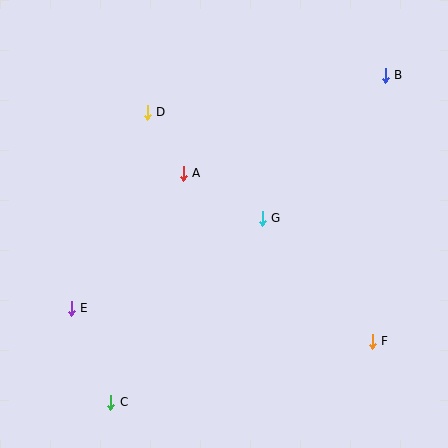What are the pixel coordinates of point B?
Point B is at (385, 75).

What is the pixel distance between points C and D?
The distance between C and D is 292 pixels.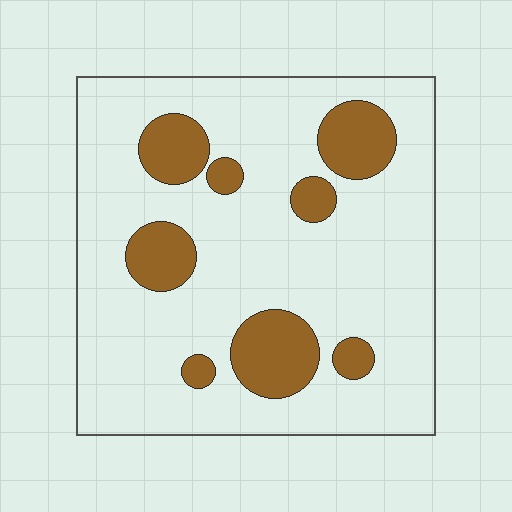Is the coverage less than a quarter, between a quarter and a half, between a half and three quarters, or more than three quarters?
Less than a quarter.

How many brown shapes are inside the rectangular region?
8.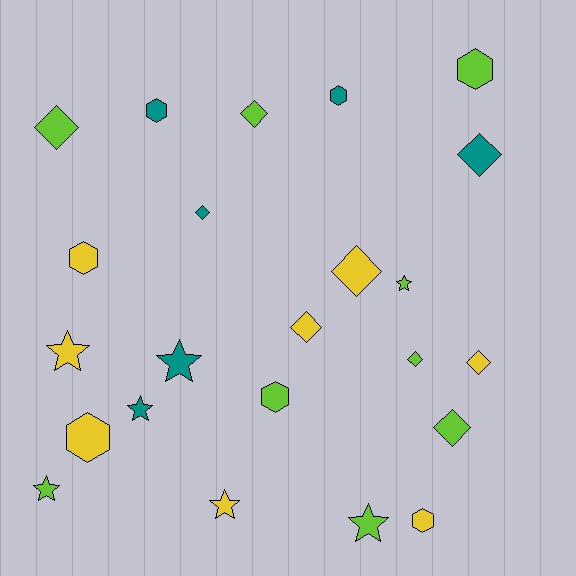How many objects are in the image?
There are 23 objects.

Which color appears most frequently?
Lime, with 9 objects.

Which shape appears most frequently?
Diamond, with 9 objects.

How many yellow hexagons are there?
There are 3 yellow hexagons.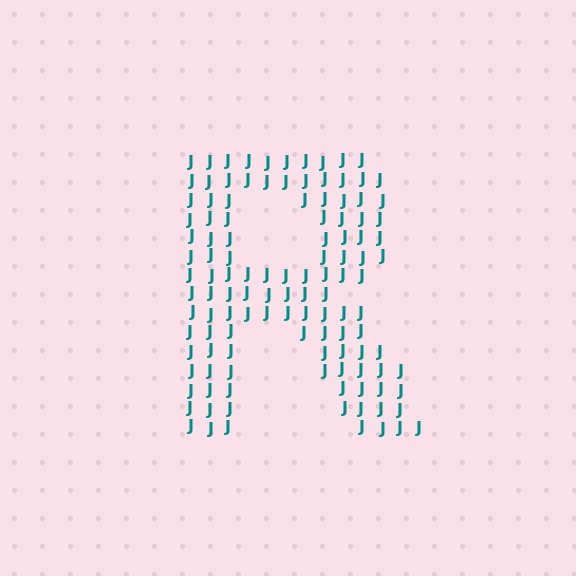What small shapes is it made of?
It is made of small letter J's.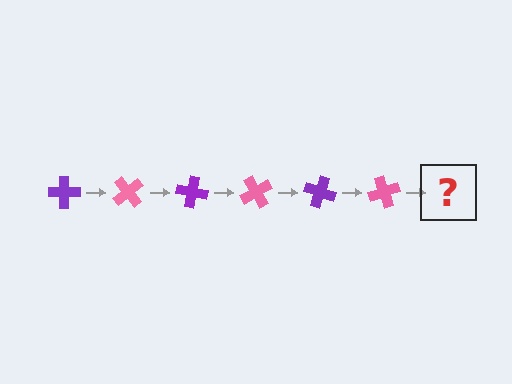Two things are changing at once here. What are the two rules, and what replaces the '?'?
The two rules are that it rotates 50 degrees each step and the color cycles through purple and pink. The '?' should be a purple cross, rotated 300 degrees from the start.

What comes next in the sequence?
The next element should be a purple cross, rotated 300 degrees from the start.